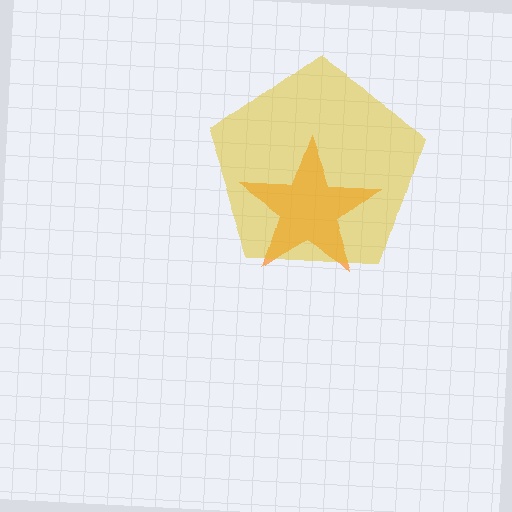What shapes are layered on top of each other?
The layered shapes are: an orange star, a yellow pentagon.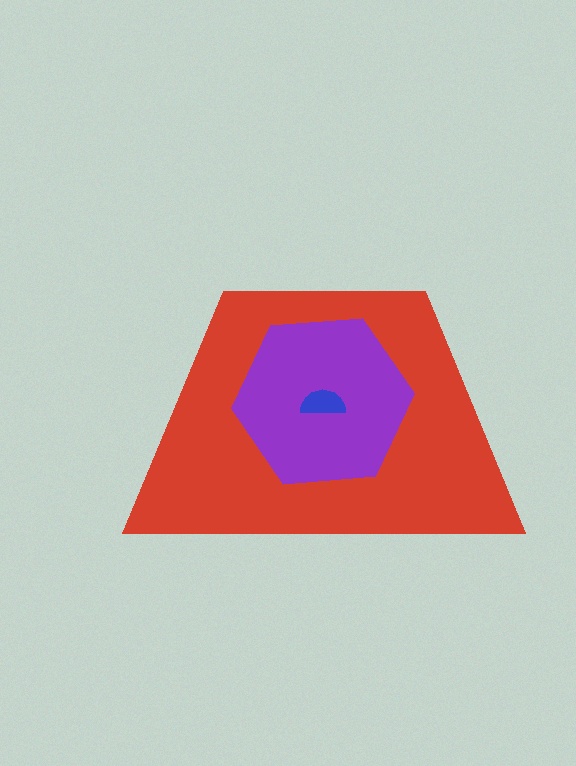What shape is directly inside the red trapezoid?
The purple hexagon.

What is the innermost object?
The blue semicircle.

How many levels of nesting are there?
3.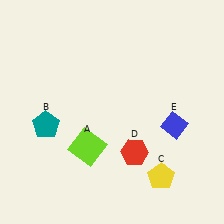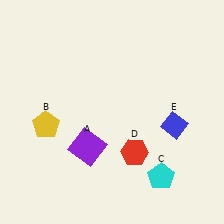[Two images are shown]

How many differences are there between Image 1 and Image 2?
There are 3 differences between the two images.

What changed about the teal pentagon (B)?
In Image 1, B is teal. In Image 2, it changed to yellow.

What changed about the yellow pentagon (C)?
In Image 1, C is yellow. In Image 2, it changed to cyan.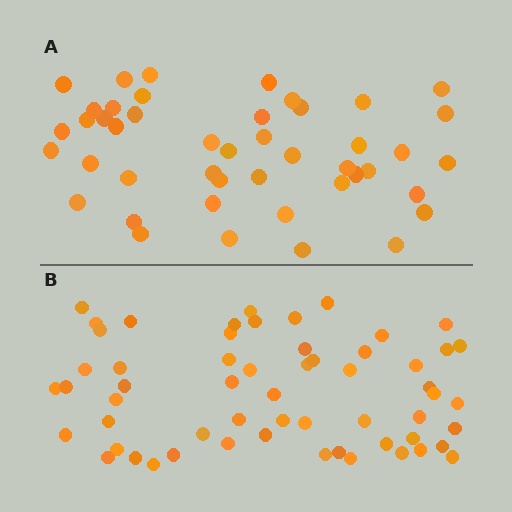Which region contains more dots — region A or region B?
Region B (the bottom region) has more dots.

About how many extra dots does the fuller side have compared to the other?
Region B has approximately 15 more dots than region A.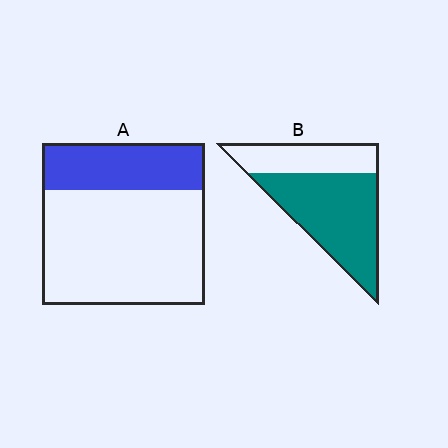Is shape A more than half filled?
No.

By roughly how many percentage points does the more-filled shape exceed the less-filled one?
By roughly 35 percentage points (B over A).